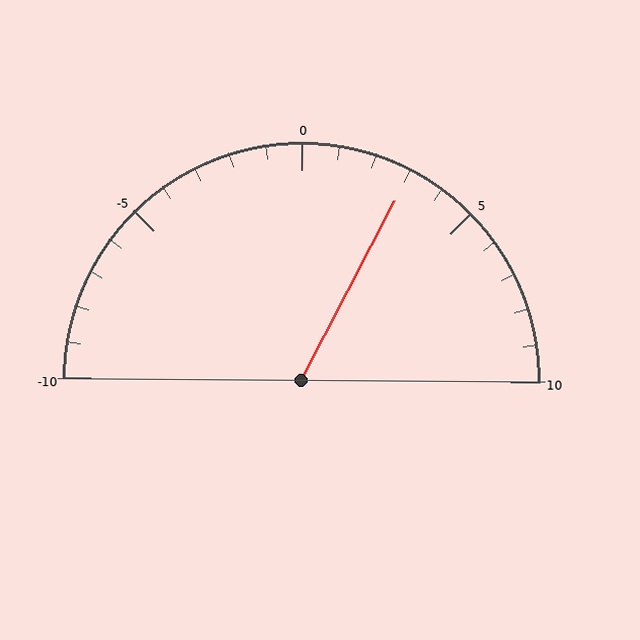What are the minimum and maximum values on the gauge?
The gauge ranges from -10 to 10.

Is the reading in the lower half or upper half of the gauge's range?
The reading is in the upper half of the range (-10 to 10).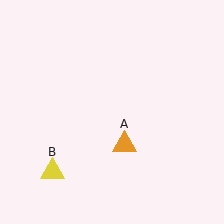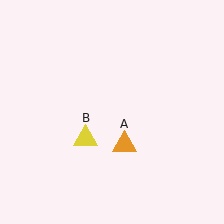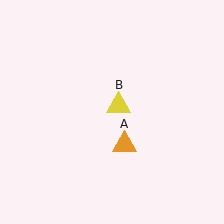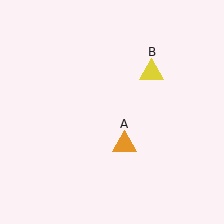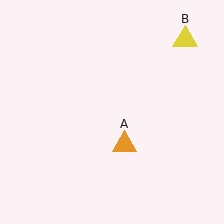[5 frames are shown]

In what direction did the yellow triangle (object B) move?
The yellow triangle (object B) moved up and to the right.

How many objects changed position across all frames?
1 object changed position: yellow triangle (object B).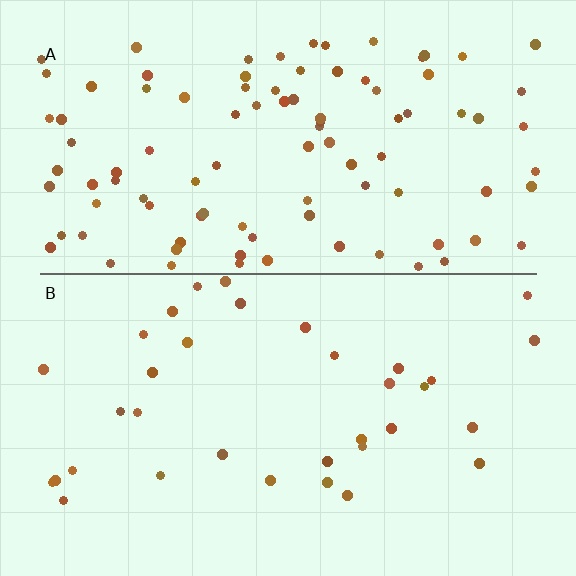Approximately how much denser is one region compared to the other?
Approximately 2.9× — region A over region B.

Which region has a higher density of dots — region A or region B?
A (the top).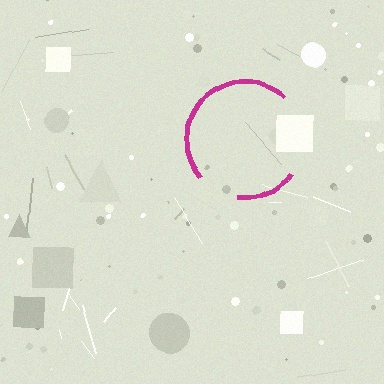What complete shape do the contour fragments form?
The contour fragments form a circle.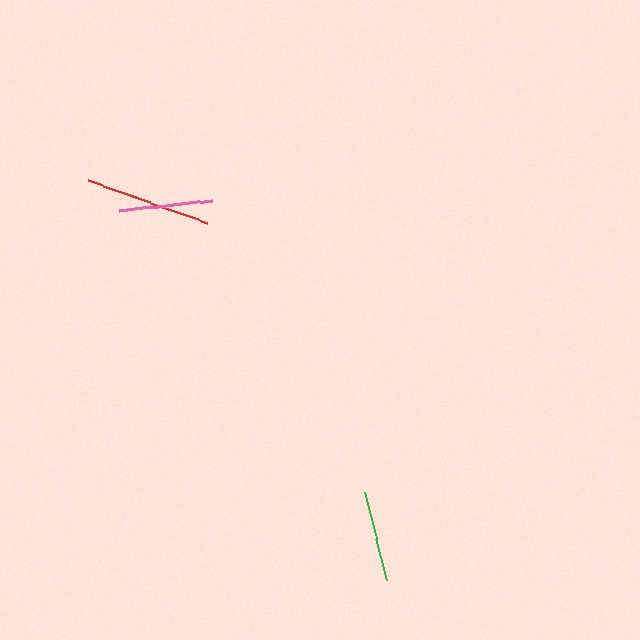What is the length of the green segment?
The green segment is approximately 92 pixels long.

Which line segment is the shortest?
The green line is the shortest at approximately 92 pixels.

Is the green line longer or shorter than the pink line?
The pink line is longer than the green line.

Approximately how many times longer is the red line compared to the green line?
The red line is approximately 1.4 times the length of the green line.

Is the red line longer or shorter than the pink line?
The red line is longer than the pink line.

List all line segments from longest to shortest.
From longest to shortest: red, pink, green.